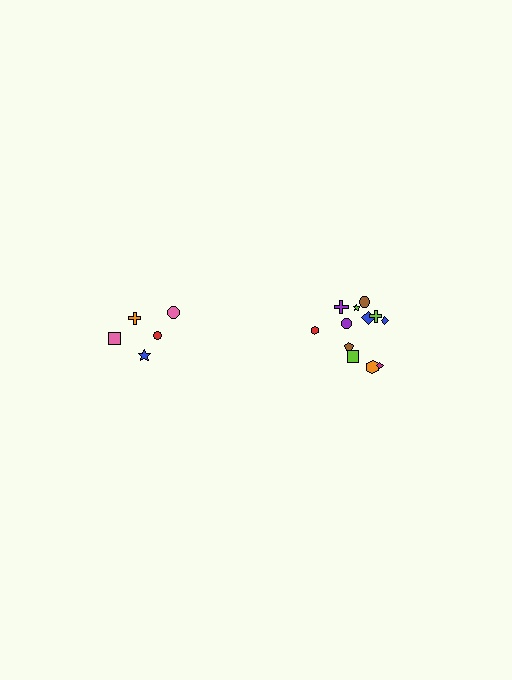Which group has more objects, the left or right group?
The right group.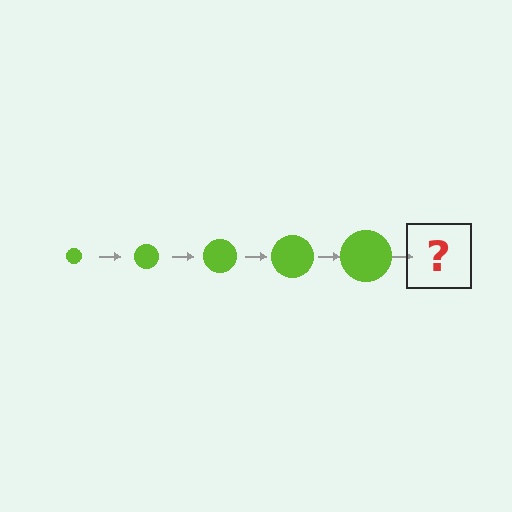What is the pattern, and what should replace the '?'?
The pattern is that the circle gets progressively larger each step. The '?' should be a lime circle, larger than the previous one.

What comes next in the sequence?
The next element should be a lime circle, larger than the previous one.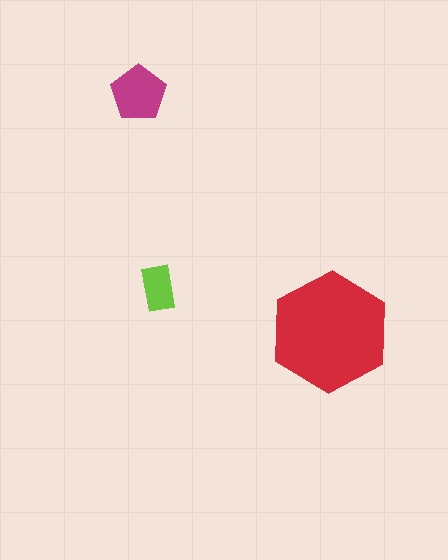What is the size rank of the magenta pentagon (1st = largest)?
2nd.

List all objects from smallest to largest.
The lime rectangle, the magenta pentagon, the red hexagon.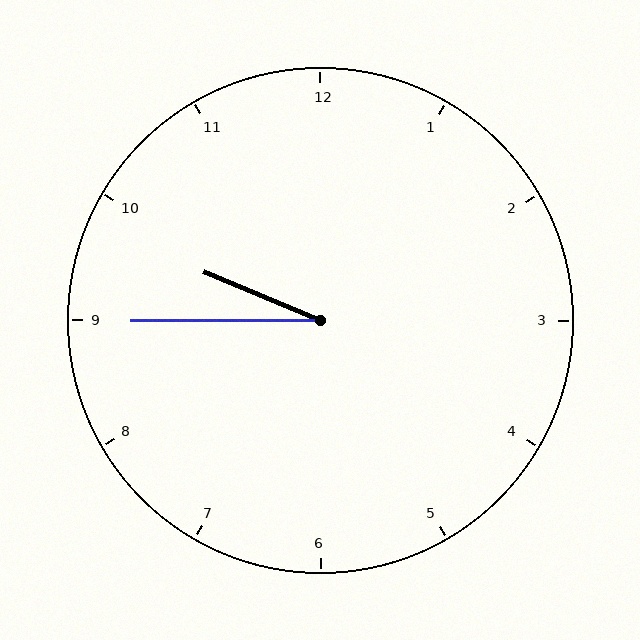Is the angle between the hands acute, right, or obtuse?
It is acute.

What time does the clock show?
9:45.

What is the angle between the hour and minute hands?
Approximately 22 degrees.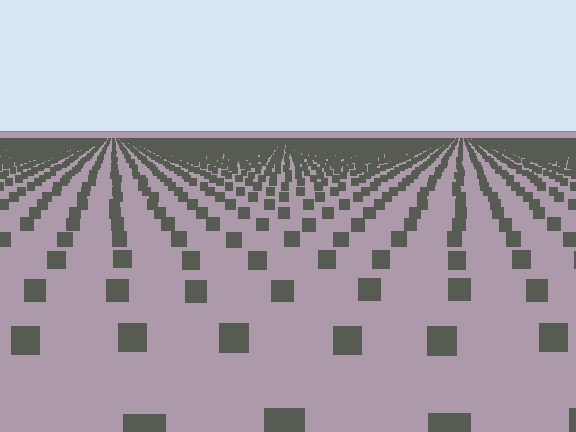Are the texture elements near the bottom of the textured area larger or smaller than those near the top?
Larger. Near the bottom, elements are closer to the viewer and appear at a bigger on-screen size.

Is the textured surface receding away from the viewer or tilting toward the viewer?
The surface is receding away from the viewer. Texture elements get smaller and denser toward the top.